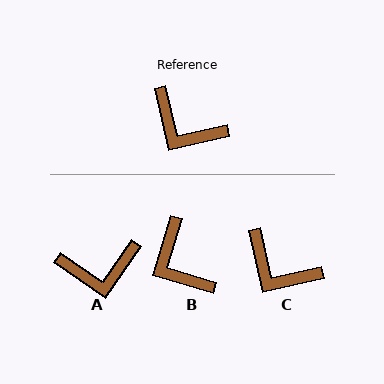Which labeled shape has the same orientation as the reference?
C.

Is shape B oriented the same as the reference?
No, it is off by about 29 degrees.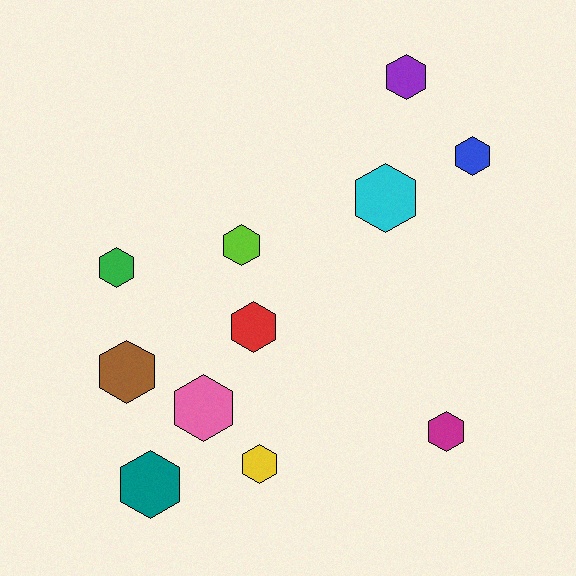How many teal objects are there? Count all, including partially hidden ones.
There is 1 teal object.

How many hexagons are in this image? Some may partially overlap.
There are 11 hexagons.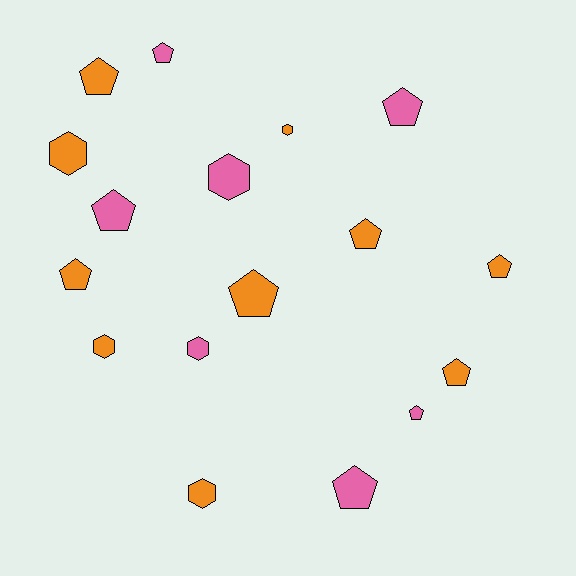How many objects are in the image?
There are 17 objects.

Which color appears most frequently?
Orange, with 10 objects.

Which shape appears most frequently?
Pentagon, with 11 objects.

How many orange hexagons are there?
There are 4 orange hexagons.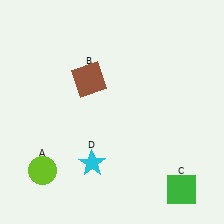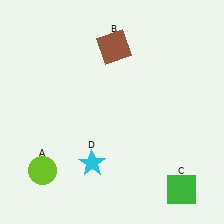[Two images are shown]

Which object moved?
The brown square (B) moved up.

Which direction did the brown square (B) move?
The brown square (B) moved up.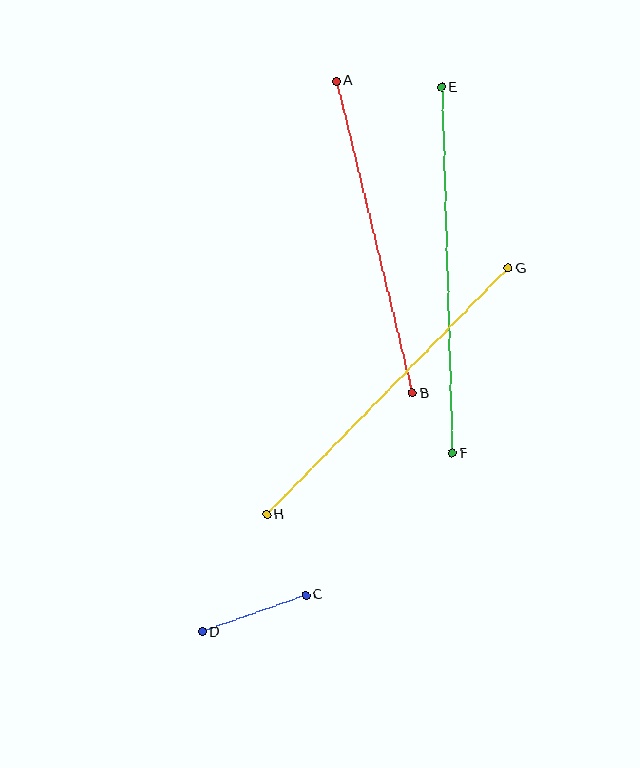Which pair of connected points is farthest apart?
Points E and F are farthest apart.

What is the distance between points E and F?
The distance is approximately 366 pixels.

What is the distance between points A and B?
The distance is approximately 321 pixels.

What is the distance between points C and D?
The distance is approximately 110 pixels.